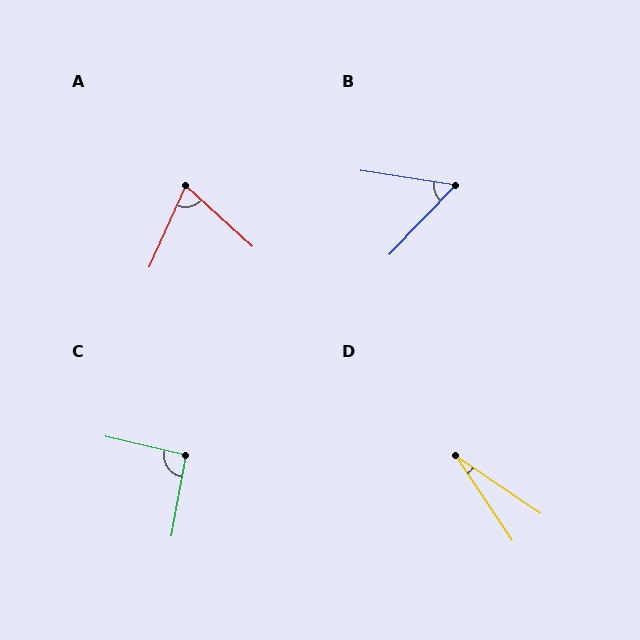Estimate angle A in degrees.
Approximately 72 degrees.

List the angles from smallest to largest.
D (22°), B (55°), A (72°), C (93°).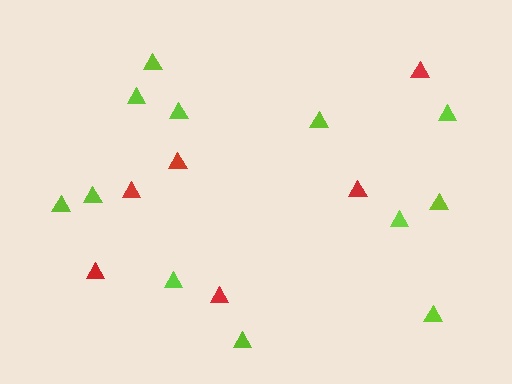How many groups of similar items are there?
There are 2 groups: one group of red triangles (6) and one group of lime triangles (12).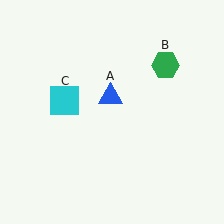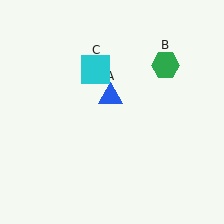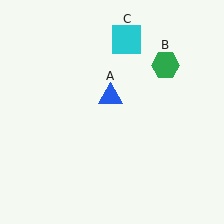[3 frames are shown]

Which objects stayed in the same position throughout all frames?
Blue triangle (object A) and green hexagon (object B) remained stationary.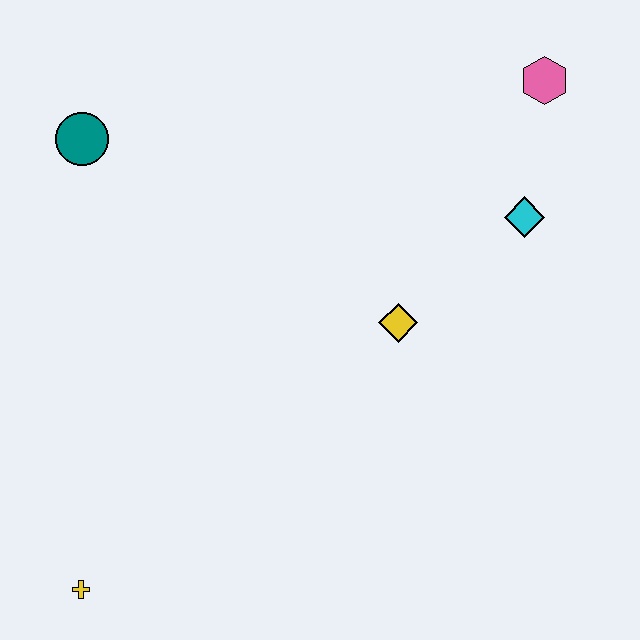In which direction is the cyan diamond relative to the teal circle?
The cyan diamond is to the right of the teal circle.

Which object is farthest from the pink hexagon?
The yellow cross is farthest from the pink hexagon.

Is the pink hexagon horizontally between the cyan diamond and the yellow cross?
No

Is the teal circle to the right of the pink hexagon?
No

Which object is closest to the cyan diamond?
The pink hexagon is closest to the cyan diamond.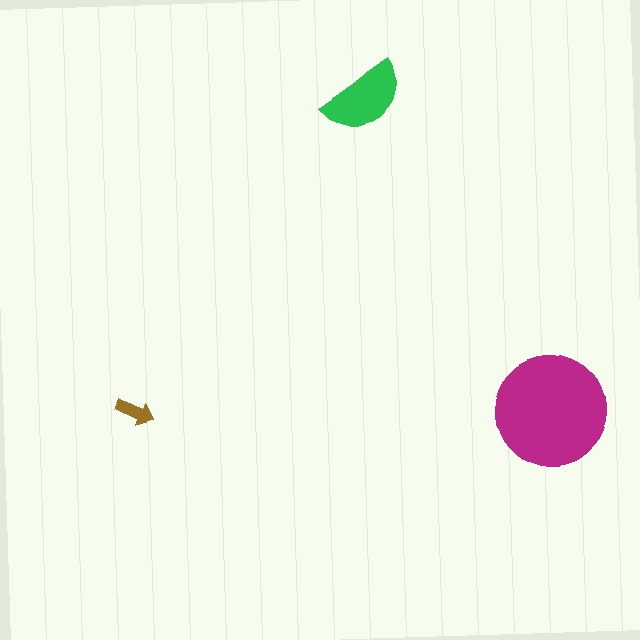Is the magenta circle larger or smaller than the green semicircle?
Larger.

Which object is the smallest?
The brown arrow.